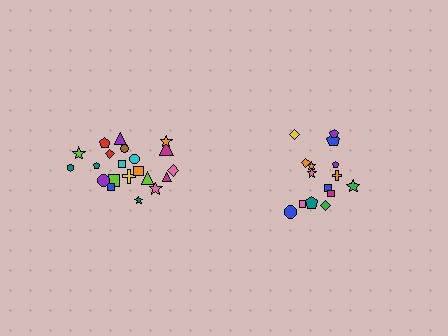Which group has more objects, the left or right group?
The left group.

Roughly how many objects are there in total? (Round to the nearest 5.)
Roughly 35 objects in total.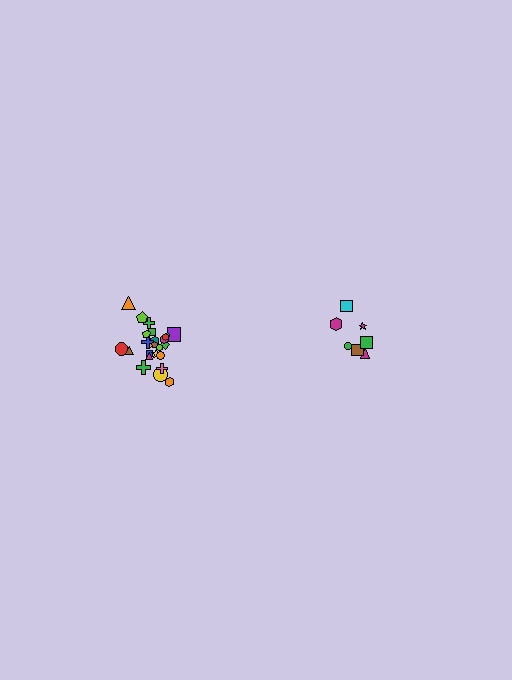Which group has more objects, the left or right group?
The left group.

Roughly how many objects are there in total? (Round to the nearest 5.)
Roughly 30 objects in total.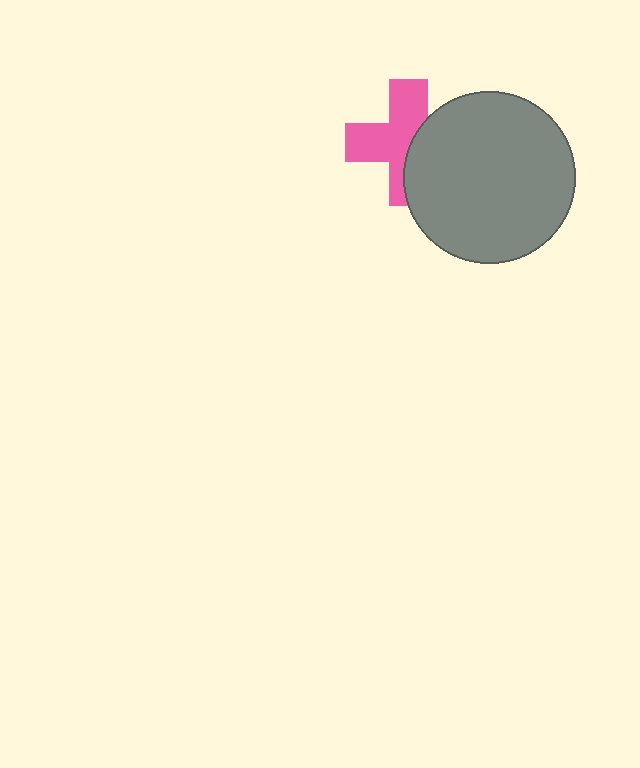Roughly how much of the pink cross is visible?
About half of it is visible (roughly 59%).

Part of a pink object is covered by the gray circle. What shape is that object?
It is a cross.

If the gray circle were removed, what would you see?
You would see the complete pink cross.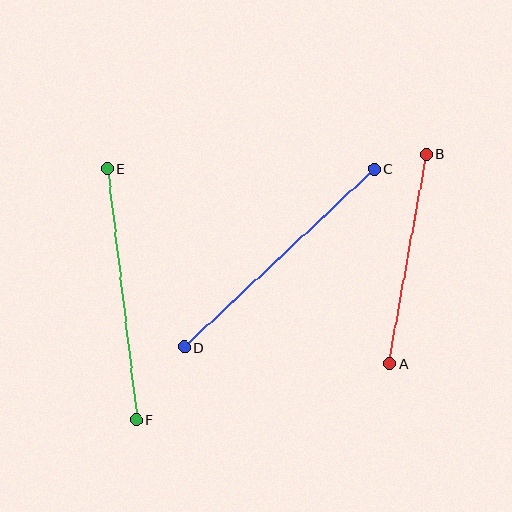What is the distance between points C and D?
The distance is approximately 260 pixels.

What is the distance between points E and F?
The distance is approximately 253 pixels.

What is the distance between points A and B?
The distance is approximately 213 pixels.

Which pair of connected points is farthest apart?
Points C and D are farthest apart.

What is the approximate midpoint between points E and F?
The midpoint is at approximately (122, 294) pixels.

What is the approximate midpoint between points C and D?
The midpoint is at approximately (279, 258) pixels.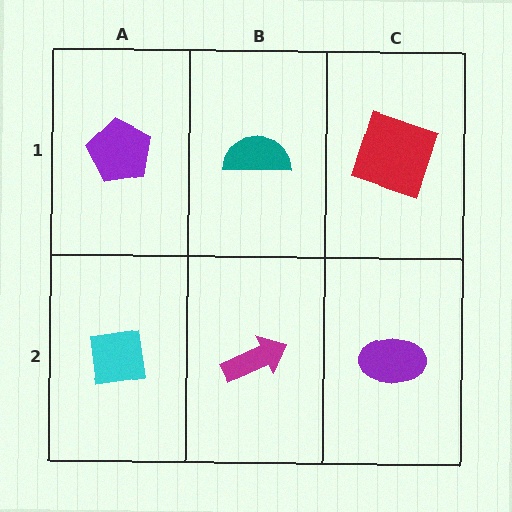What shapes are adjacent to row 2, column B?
A teal semicircle (row 1, column B), a cyan square (row 2, column A), a purple ellipse (row 2, column C).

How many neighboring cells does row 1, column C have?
2.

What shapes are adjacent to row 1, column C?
A purple ellipse (row 2, column C), a teal semicircle (row 1, column B).